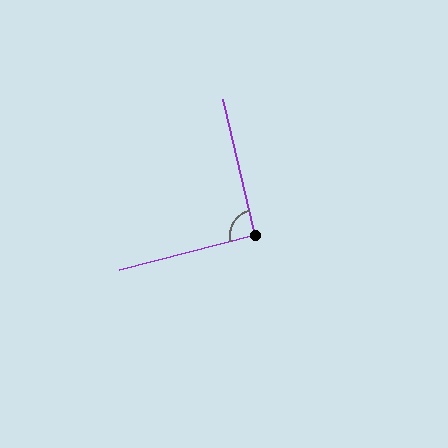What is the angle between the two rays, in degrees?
Approximately 91 degrees.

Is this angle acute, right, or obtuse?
It is approximately a right angle.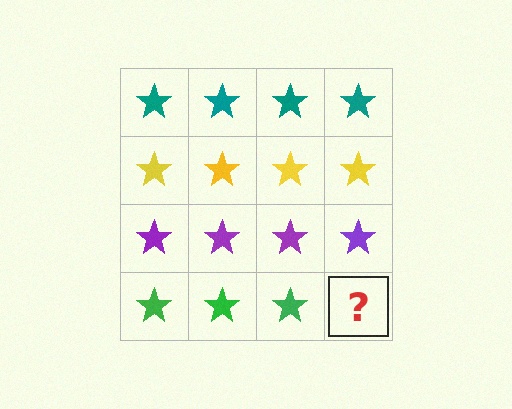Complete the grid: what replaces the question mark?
The question mark should be replaced with a green star.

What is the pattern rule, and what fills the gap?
The rule is that each row has a consistent color. The gap should be filled with a green star.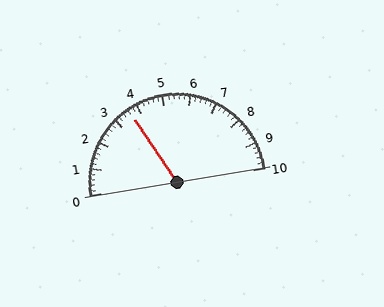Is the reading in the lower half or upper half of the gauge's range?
The reading is in the lower half of the range (0 to 10).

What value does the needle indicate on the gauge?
The needle indicates approximately 3.6.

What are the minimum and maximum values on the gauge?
The gauge ranges from 0 to 10.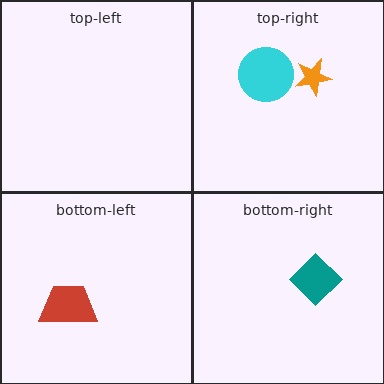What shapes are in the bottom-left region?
The red trapezoid.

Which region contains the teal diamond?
The bottom-right region.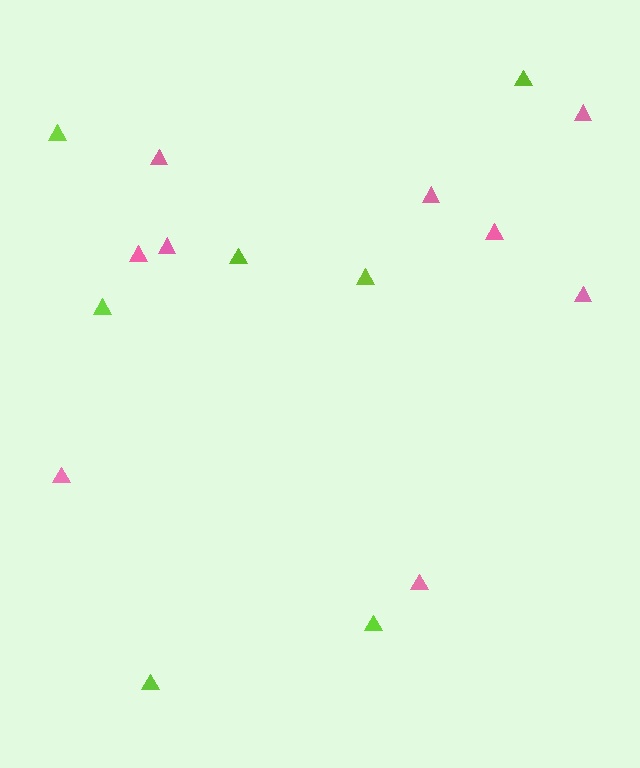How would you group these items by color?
There are 2 groups: one group of lime triangles (7) and one group of pink triangles (9).